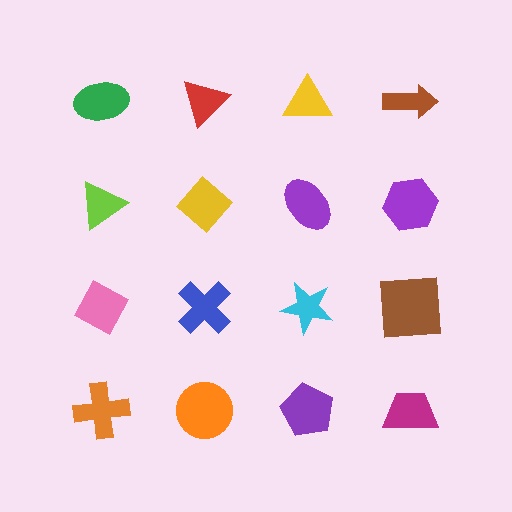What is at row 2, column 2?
A yellow diamond.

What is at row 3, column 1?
A pink diamond.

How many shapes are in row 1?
4 shapes.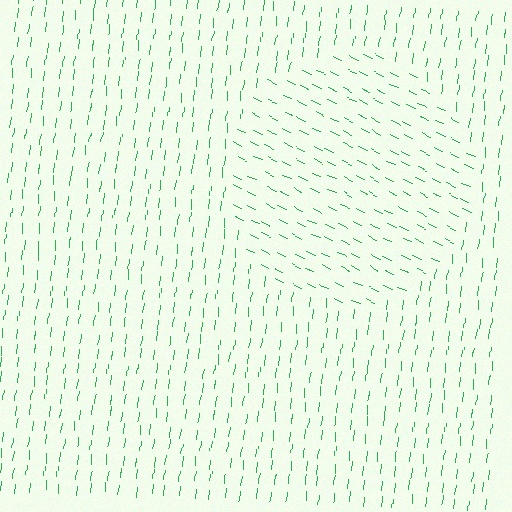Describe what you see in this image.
The image is filled with small green line segments. A circle region in the image has lines oriented differently from the surrounding lines, creating a visible texture boundary.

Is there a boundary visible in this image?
Yes, there is a texture boundary formed by a change in line orientation.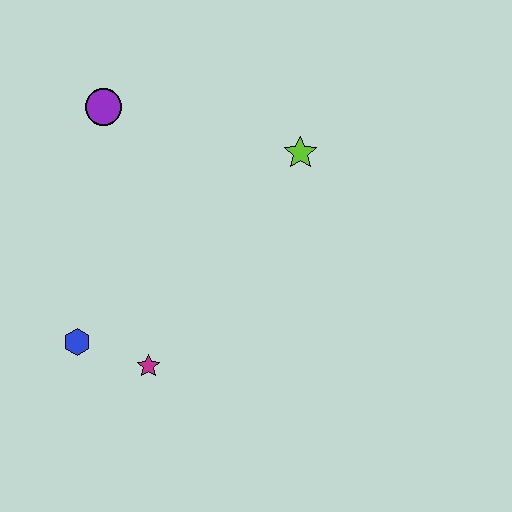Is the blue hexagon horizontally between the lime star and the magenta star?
No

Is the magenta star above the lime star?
No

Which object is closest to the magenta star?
The blue hexagon is closest to the magenta star.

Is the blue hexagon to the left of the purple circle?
Yes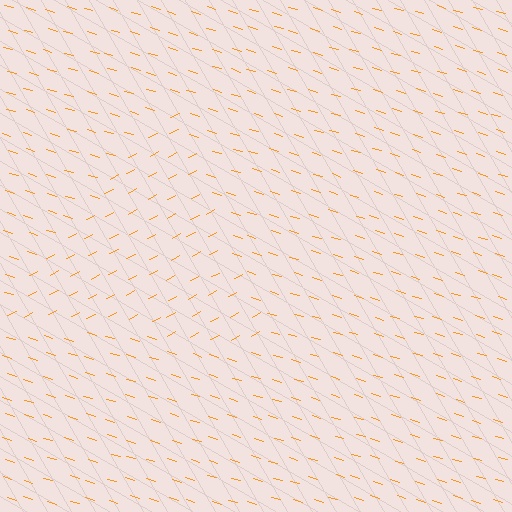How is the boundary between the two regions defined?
The boundary is defined purely by a change in line orientation (approximately 45 degrees difference). All lines are the same color and thickness.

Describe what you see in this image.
The image is filled with small orange line segments. A triangle region in the image has lines oriented differently from the surrounding lines, creating a visible texture boundary.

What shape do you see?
I see a triangle.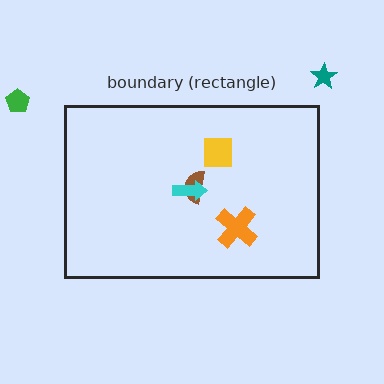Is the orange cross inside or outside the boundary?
Inside.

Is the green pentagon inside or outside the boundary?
Outside.